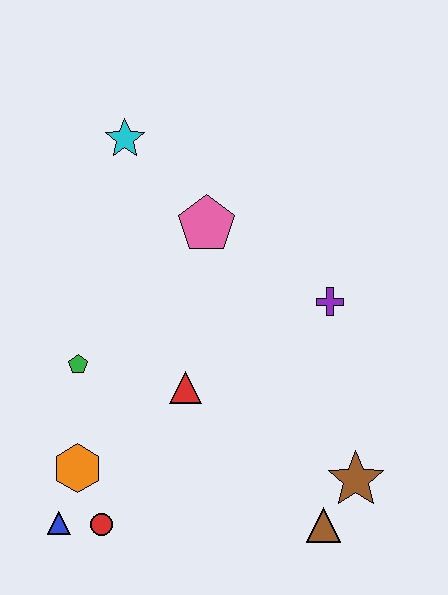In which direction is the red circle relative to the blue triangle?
The red circle is to the right of the blue triangle.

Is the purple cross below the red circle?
No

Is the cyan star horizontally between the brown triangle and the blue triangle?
Yes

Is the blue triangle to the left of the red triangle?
Yes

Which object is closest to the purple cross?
The pink pentagon is closest to the purple cross.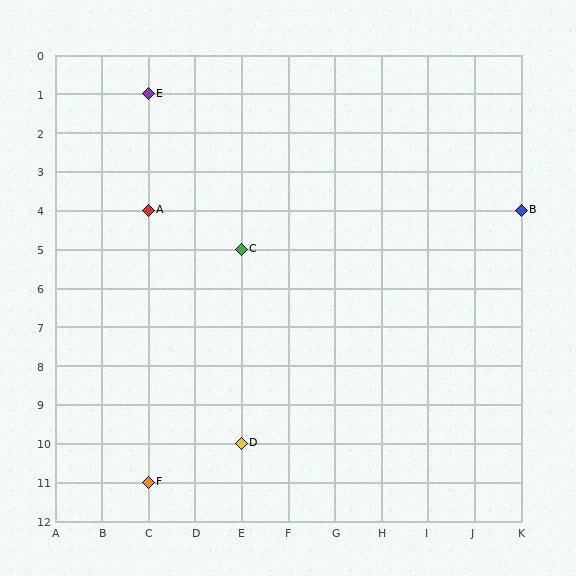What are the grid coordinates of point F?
Point F is at grid coordinates (C, 11).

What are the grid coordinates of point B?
Point B is at grid coordinates (K, 4).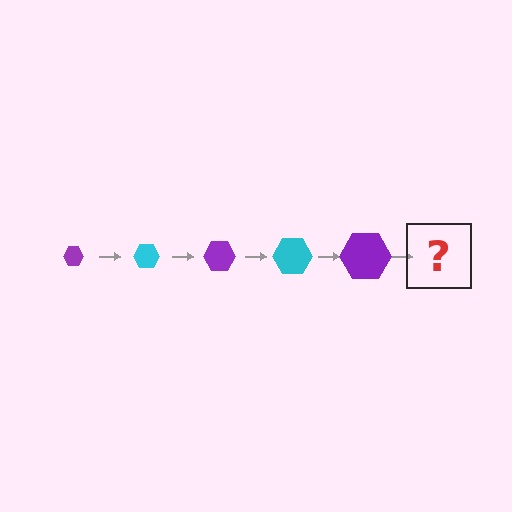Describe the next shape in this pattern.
It should be a cyan hexagon, larger than the previous one.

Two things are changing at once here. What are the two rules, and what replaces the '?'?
The two rules are that the hexagon grows larger each step and the color cycles through purple and cyan. The '?' should be a cyan hexagon, larger than the previous one.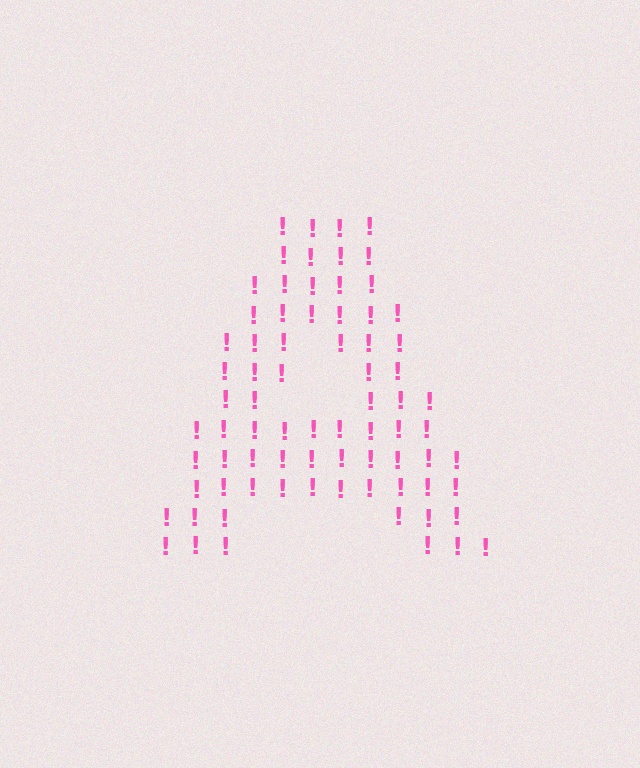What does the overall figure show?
The overall figure shows the letter A.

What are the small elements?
The small elements are exclamation marks.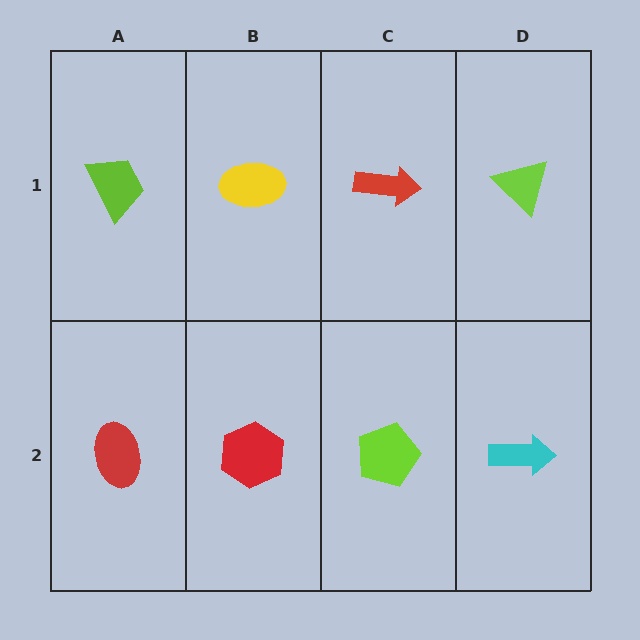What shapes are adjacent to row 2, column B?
A yellow ellipse (row 1, column B), a red ellipse (row 2, column A), a lime pentagon (row 2, column C).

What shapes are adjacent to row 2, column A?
A lime trapezoid (row 1, column A), a red hexagon (row 2, column B).